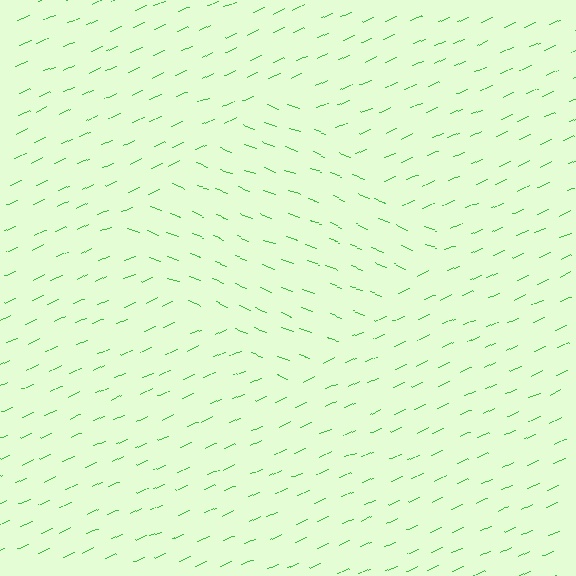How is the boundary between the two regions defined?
The boundary is defined purely by a change in line orientation (approximately 45 degrees difference). All lines are the same color and thickness.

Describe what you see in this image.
The image is filled with small green line segments. A diamond region in the image has lines oriented differently from the surrounding lines, creating a visible texture boundary.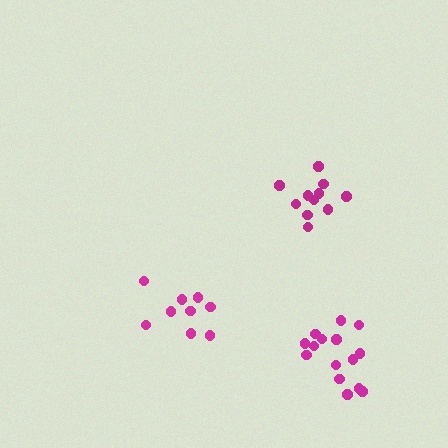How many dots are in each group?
Group 1: 11 dots, Group 2: 9 dots, Group 3: 15 dots (35 total).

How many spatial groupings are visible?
There are 3 spatial groupings.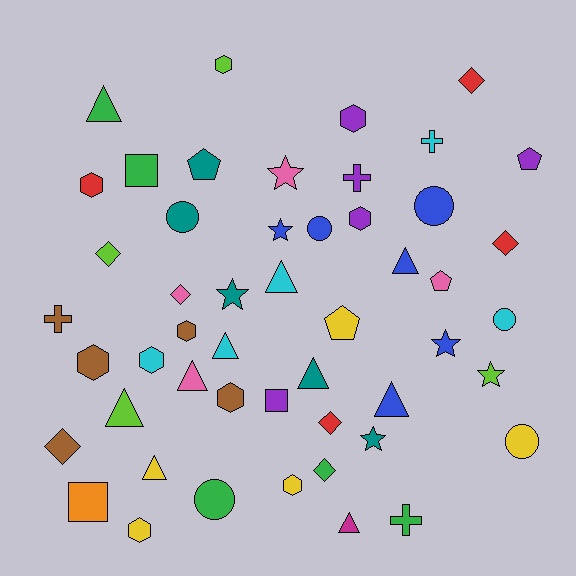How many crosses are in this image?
There are 4 crosses.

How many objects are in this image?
There are 50 objects.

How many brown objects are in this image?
There are 5 brown objects.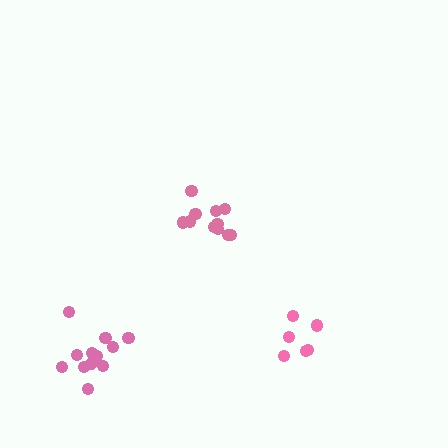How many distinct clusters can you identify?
There are 3 distinct clusters.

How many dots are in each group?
Group 1: 11 dots, Group 2: 6 dots, Group 3: 12 dots (29 total).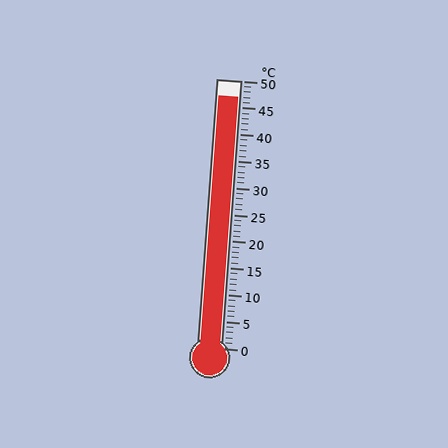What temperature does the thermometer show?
The thermometer shows approximately 47°C.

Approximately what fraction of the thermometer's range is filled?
The thermometer is filled to approximately 95% of its range.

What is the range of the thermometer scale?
The thermometer scale ranges from 0°C to 50°C.